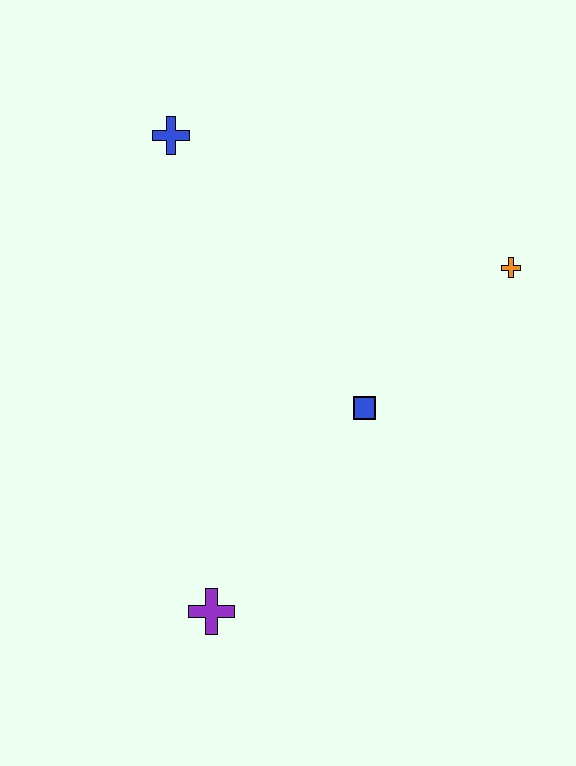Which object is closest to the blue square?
The orange cross is closest to the blue square.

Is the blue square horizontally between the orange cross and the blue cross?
Yes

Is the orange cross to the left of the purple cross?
No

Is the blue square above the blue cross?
No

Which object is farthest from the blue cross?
The purple cross is farthest from the blue cross.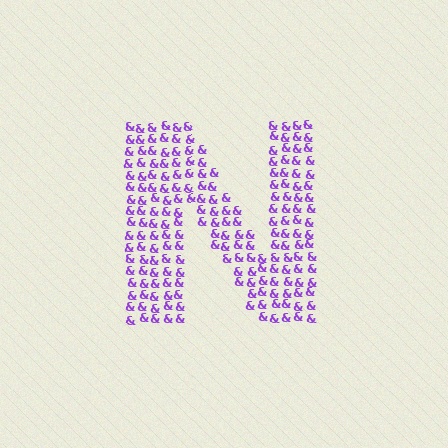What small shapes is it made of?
It is made of small ampersands.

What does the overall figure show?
The overall figure shows the letter N.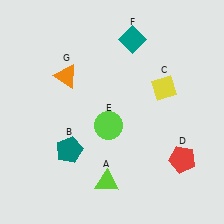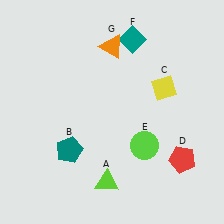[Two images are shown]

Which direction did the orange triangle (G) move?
The orange triangle (G) moved right.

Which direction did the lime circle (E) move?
The lime circle (E) moved right.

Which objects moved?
The objects that moved are: the lime circle (E), the orange triangle (G).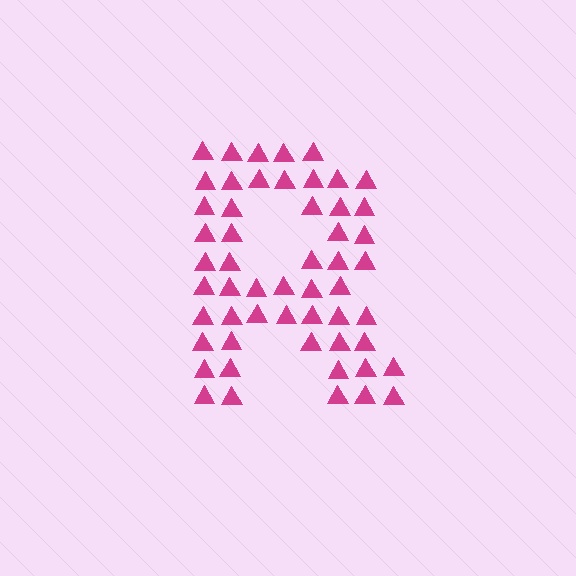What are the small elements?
The small elements are triangles.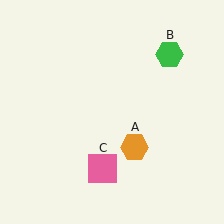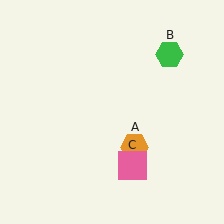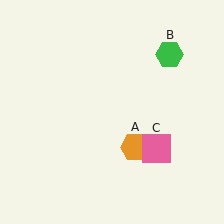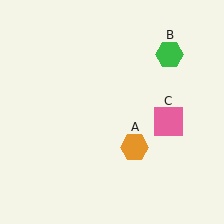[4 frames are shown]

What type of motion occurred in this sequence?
The pink square (object C) rotated counterclockwise around the center of the scene.